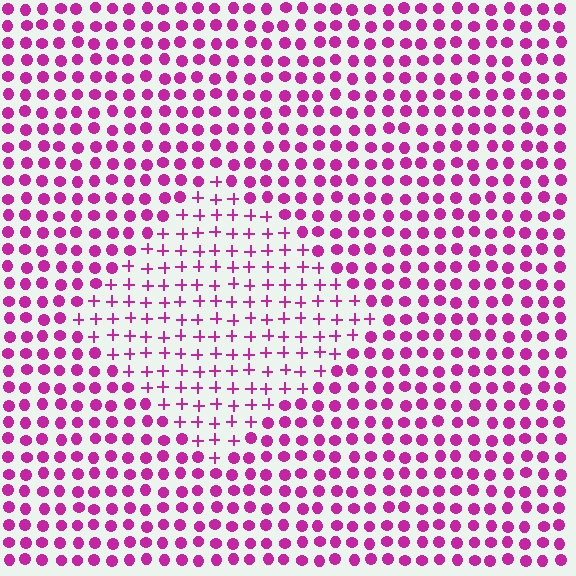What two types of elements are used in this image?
The image uses plus signs inside the diamond region and circles outside it.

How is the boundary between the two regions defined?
The boundary is defined by a change in element shape: plus signs inside vs. circles outside. All elements share the same color and spacing.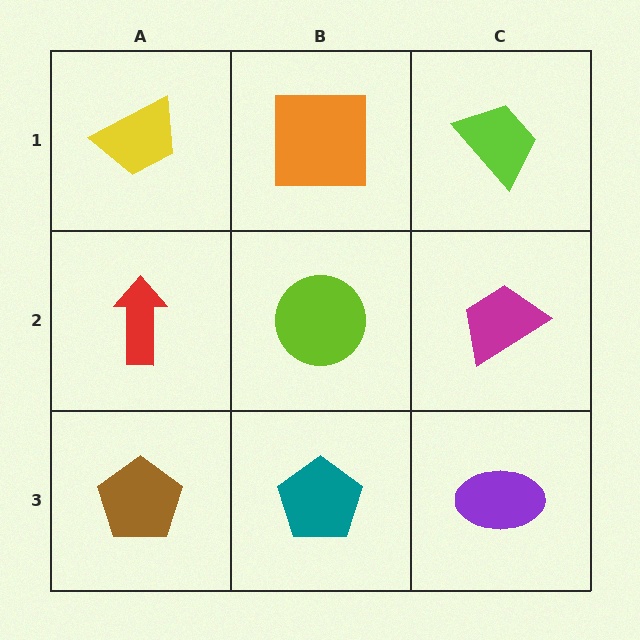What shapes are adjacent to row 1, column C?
A magenta trapezoid (row 2, column C), an orange square (row 1, column B).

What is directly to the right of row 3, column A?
A teal pentagon.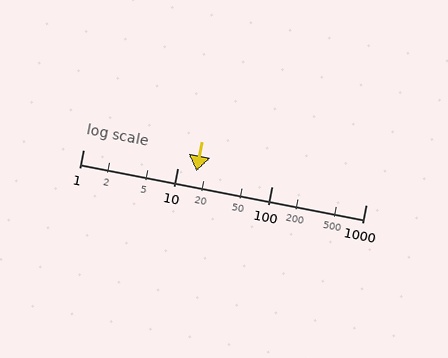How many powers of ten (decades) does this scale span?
The scale spans 3 decades, from 1 to 1000.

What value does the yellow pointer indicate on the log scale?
The pointer indicates approximately 16.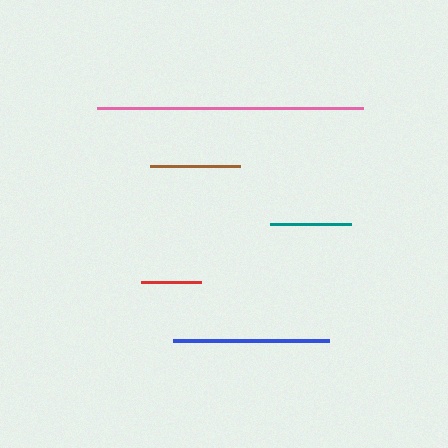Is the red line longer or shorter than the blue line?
The blue line is longer than the red line.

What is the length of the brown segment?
The brown segment is approximately 91 pixels long.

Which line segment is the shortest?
The red line is the shortest at approximately 60 pixels.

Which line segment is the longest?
The pink line is the longest at approximately 266 pixels.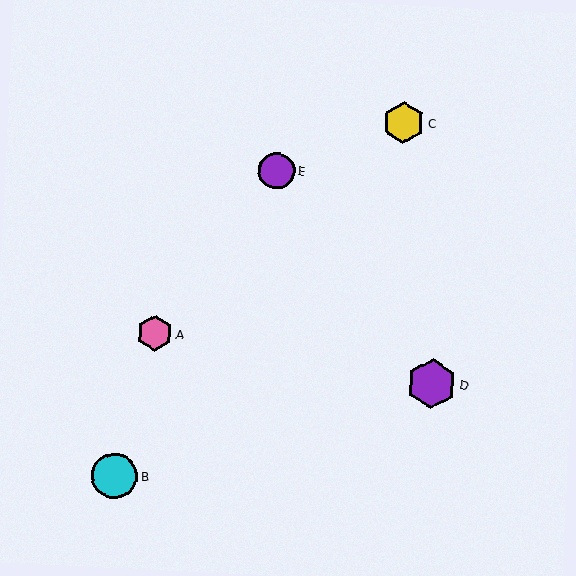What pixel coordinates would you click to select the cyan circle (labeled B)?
Click at (114, 476) to select the cyan circle B.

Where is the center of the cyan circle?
The center of the cyan circle is at (114, 476).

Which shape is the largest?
The purple hexagon (labeled D) is the largest.